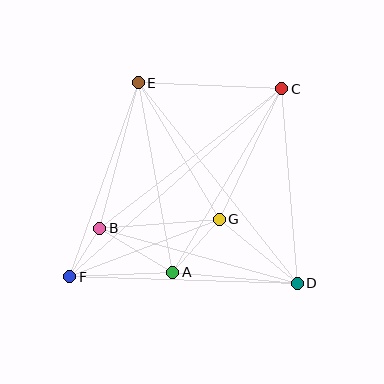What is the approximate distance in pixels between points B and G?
The distance between B and G is approximately 119 pixels.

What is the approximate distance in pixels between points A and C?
The distance between A and C is approximately 213 pixels.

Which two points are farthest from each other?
Points C and F are farthest from each other.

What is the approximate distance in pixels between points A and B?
The distance between A and B is approximately 85 pixels.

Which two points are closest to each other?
Points B and F are closest to each other.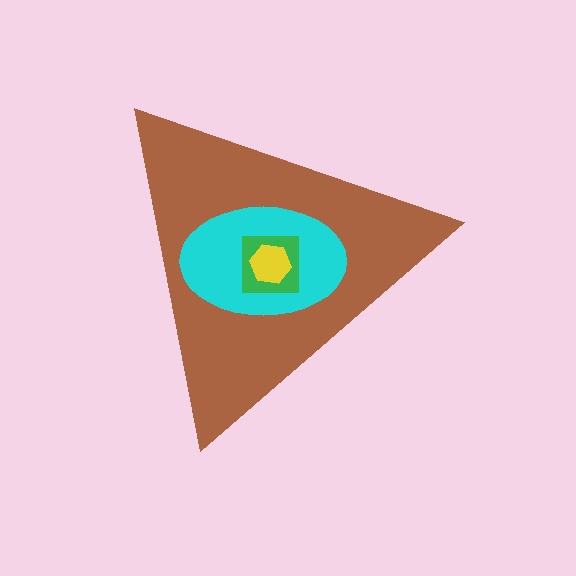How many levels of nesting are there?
4.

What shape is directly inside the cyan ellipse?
The green square.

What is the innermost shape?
The yellow hexagon.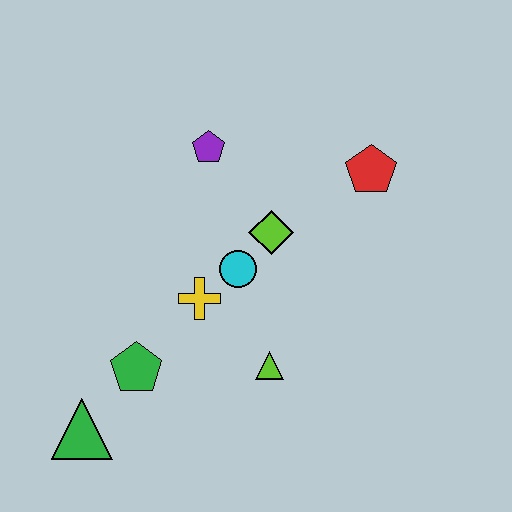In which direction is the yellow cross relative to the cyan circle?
The yellow cross is to the left of the cyan circle.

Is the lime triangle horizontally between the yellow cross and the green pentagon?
No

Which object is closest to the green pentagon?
The green triangle is closest to the green pentagon.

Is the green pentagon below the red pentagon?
Yes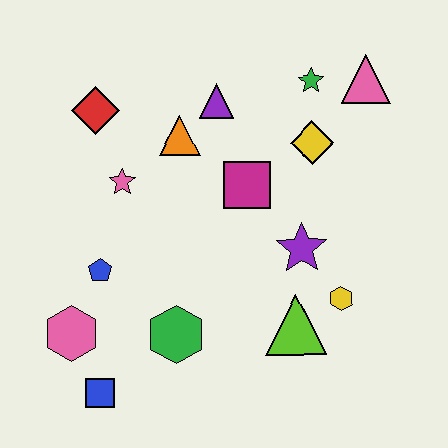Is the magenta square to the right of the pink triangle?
No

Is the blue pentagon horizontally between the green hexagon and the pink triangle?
No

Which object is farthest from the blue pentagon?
The pink triangle is farthest from the blue pentagon.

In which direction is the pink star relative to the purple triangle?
The pink star is to the left of the purple triangle.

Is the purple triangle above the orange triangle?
Yes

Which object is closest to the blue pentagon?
The pink hexagon is closest to the blue pentagon.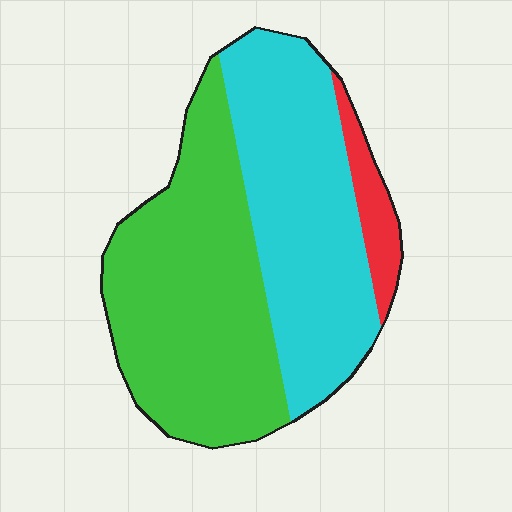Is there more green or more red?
Green.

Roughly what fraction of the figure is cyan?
Cyan takes up about two fifths (2/5) of the figure.